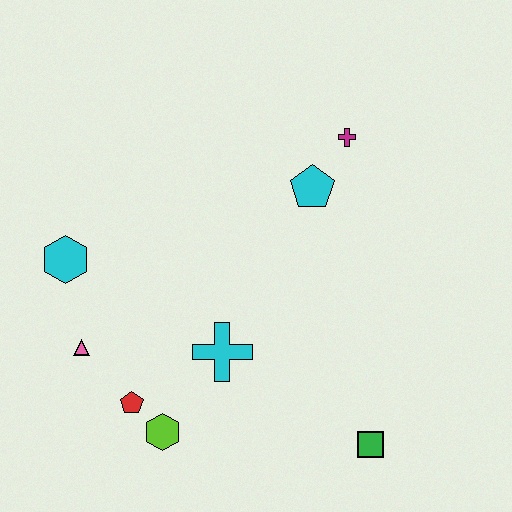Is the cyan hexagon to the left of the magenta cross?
Yes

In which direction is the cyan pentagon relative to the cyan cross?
The cyan pentagon is above the cyan cross.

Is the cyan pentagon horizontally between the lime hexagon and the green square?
Yes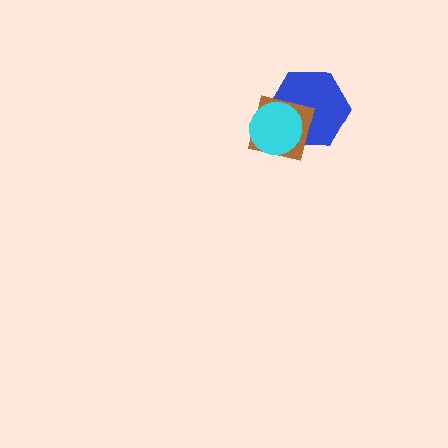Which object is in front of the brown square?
The cyan circle is in front of the brown square.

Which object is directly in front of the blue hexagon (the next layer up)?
The brown square is directly in front of the blue hexagon.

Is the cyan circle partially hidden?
No, no other shape covers it.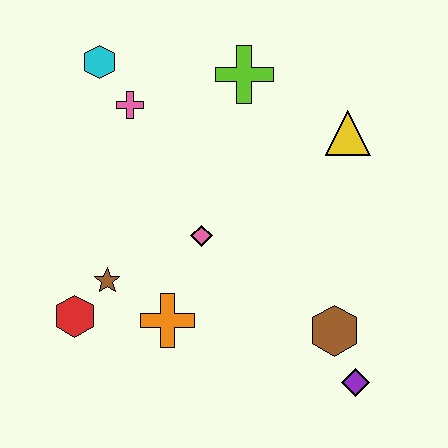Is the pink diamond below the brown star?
No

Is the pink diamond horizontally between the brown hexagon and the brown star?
Yes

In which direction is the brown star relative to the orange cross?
The brown star is to the left of the orange cross.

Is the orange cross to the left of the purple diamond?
Yes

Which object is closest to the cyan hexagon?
The pink cross is closest to the cyan hexagon.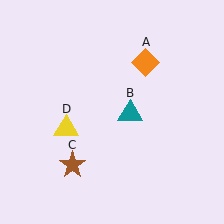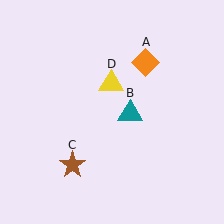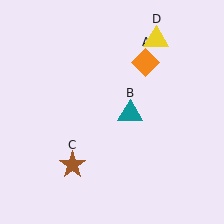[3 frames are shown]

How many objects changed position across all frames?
1 object changed position: yellow triangle (object D).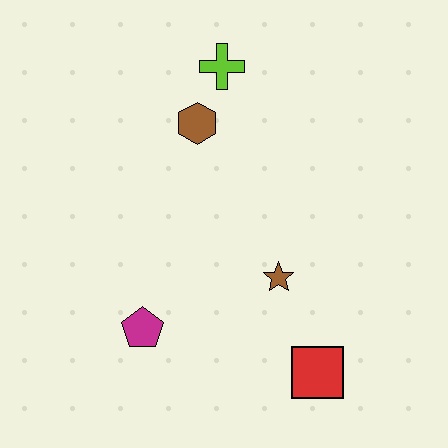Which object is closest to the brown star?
The red square is closest to the brown star.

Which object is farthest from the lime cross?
The red square is farthest from the lime cross.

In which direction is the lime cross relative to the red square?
The lime cross is above the red square.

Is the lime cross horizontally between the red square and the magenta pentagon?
Yes